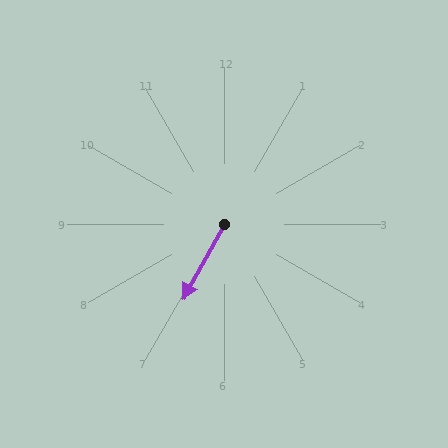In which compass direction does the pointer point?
Southwest.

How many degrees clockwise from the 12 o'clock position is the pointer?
Approximately 209 degrees.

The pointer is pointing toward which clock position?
Roughly 7 o'clock.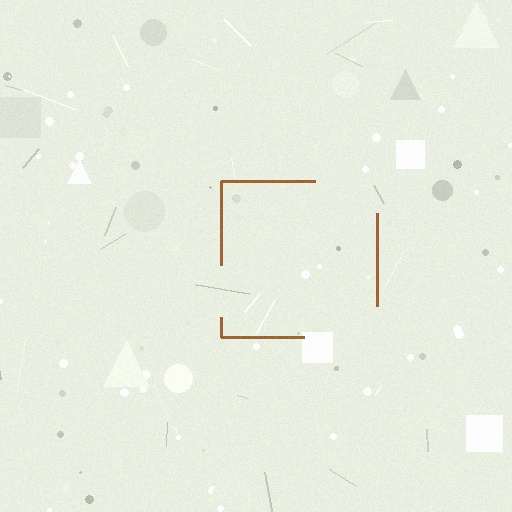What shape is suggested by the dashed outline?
The dashed outline suggests a square.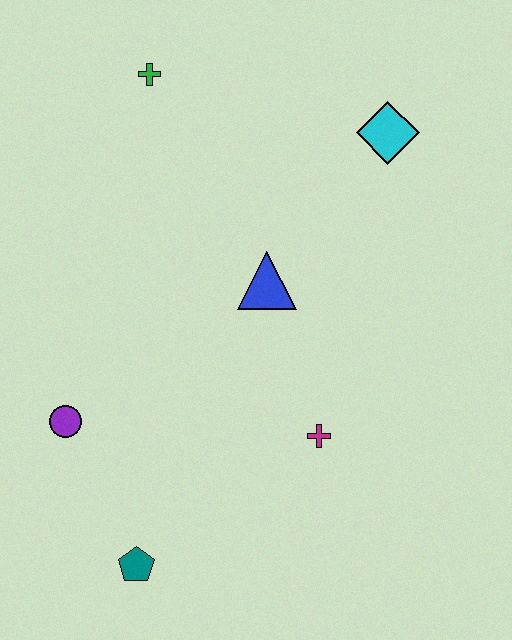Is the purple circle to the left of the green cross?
Yes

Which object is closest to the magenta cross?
The blue triangle is closest to the magenta cross.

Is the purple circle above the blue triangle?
No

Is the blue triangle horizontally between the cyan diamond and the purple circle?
Yes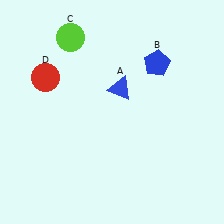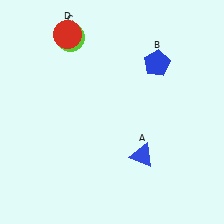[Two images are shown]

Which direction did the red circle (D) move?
The red circle (D) moved up.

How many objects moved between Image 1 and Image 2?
2 objects moved between the two images.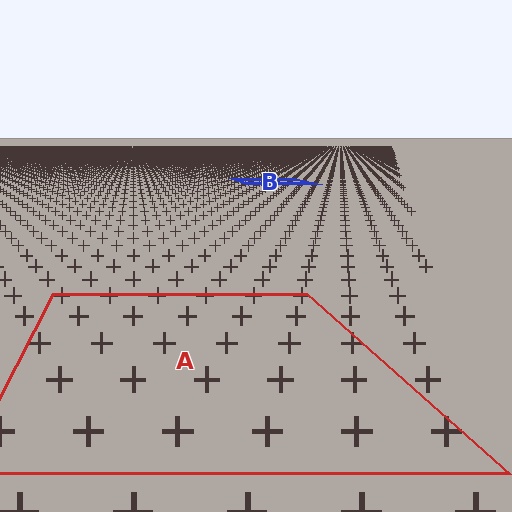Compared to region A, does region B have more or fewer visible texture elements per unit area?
Region B has more texture elements per unit area — they are packed more densely because it is farther away.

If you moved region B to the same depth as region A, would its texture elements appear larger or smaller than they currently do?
They would appear larger. At a closer depth, the same texture elements are projected at a bigger on-screen size.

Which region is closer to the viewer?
Region A is closer. The texture elements there are larger and more spread out.